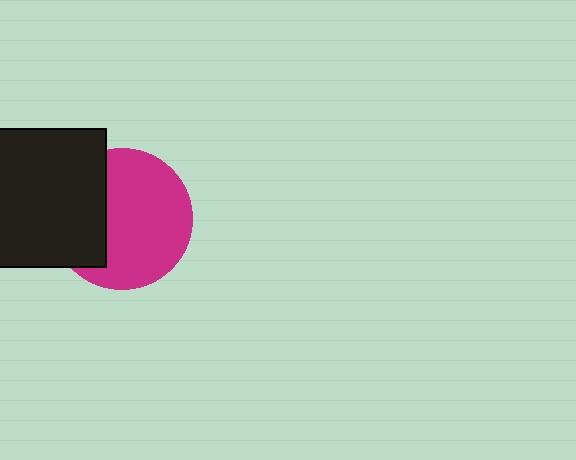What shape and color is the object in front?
The object in front is a black square.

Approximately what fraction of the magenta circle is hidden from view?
Roughly 34% of the magenta circle is hidden behind the black square.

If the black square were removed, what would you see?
You would see the complete magenta circle.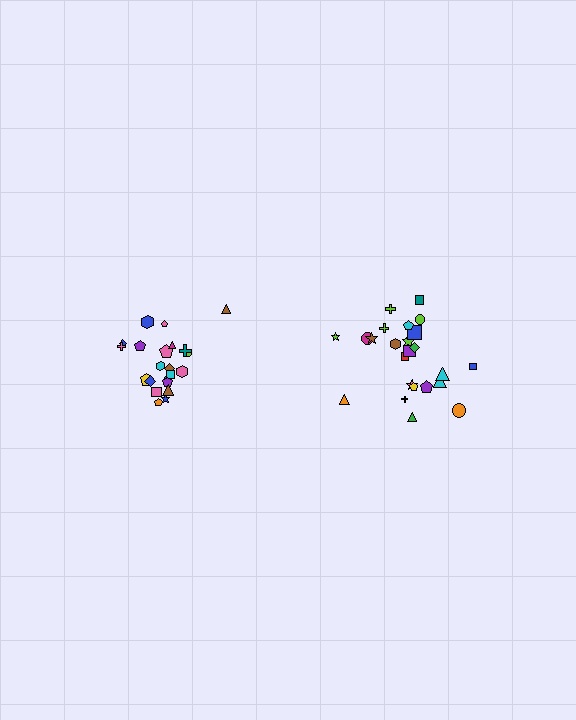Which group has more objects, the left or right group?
The right group.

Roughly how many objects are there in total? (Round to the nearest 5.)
Roughly 45 objects in total.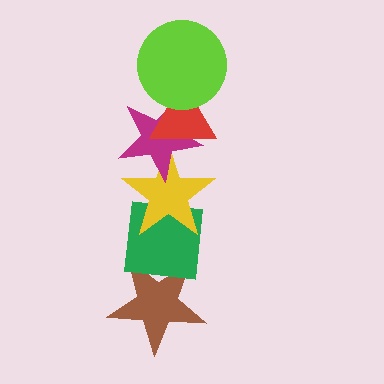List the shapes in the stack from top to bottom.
From top to bottom: the lime circle, the red triangle, the magenta star, the yellow star, the green square, the brown star.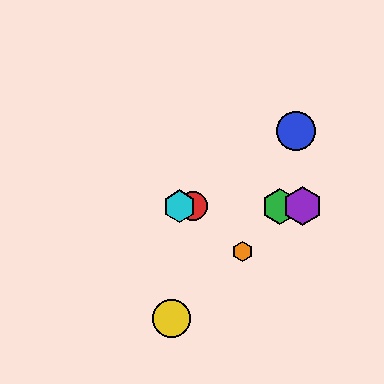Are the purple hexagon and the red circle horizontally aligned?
Yes, both are at y≈206.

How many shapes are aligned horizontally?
4 shapes (the red circle, the green hexagon, the purple hexagon, the cyan hexagon) are aligned horizontally.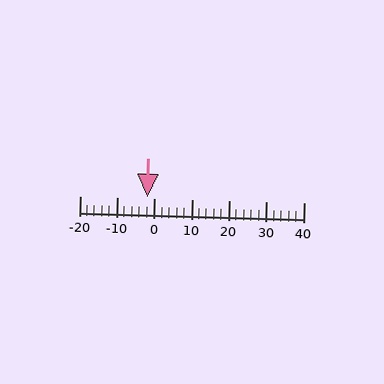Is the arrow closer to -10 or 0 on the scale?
The arrow is closer to 0.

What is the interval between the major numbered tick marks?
The major tick marks are spaced 10 units apart.